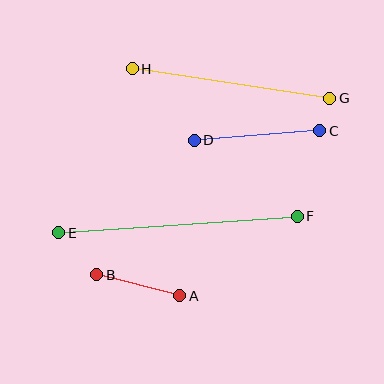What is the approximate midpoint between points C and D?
The midpoint is at approximately (257, 136) pixels.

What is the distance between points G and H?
The distance is approximately 200 pixels.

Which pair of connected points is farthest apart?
Points E and F are farthest apart.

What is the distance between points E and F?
The distance is approximately 239 pixels.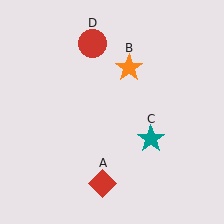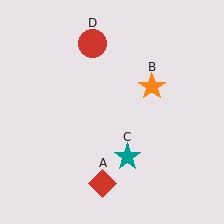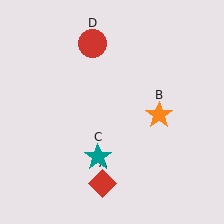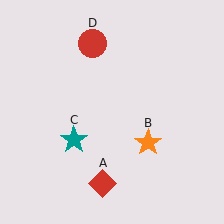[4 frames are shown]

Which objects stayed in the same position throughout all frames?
Red diamond (object A) and red circle (object D) remained stationary.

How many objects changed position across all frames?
2 objects changed position: orange star (object B), teal star (object C).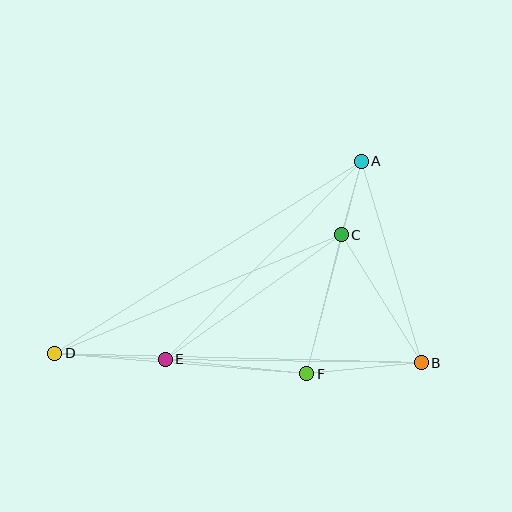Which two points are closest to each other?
Points A and C are closest to each other.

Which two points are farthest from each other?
Points B and D are farthest from each other.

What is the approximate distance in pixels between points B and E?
The distance between B and E is approximately 256 pixels.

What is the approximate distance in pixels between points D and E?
The distance between D and E is approximately 111 pixels.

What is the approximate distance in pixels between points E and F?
The distance between E and F is approximately 142 pixels.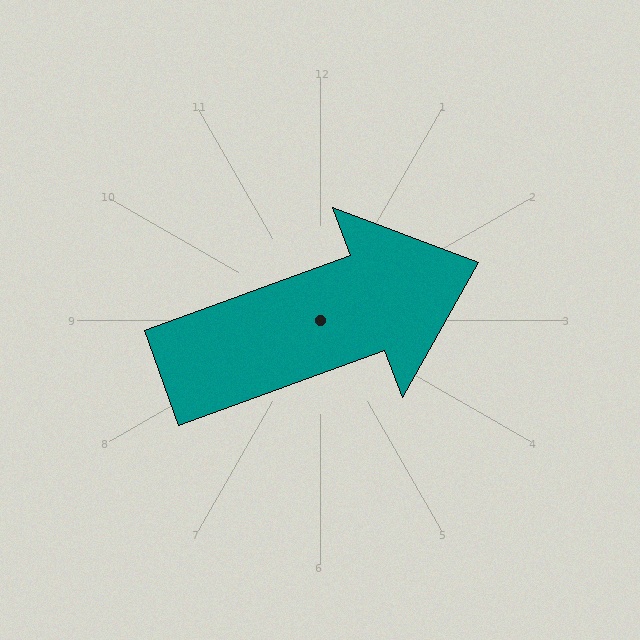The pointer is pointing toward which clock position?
Roughly 2 o'clock.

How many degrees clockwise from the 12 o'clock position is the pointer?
Approximately 70 degrees.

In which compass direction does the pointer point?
East.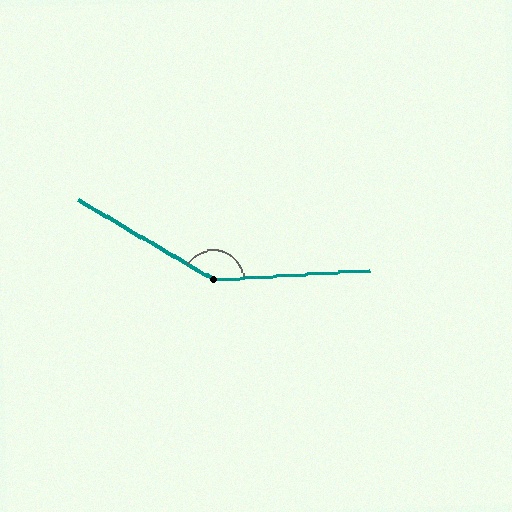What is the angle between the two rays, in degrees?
Approximately 146 degrees.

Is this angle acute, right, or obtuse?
It is obtuse.